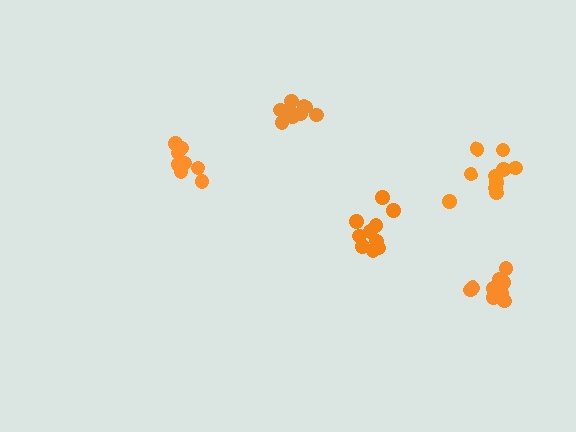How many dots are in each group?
Group 1: 8 dots, Group 2: 11 dots, Group 3: 9 dots, Group 4: 10 dots, Group 5: 10 dots (48 total).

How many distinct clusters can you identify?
There are 5 distinct clusters.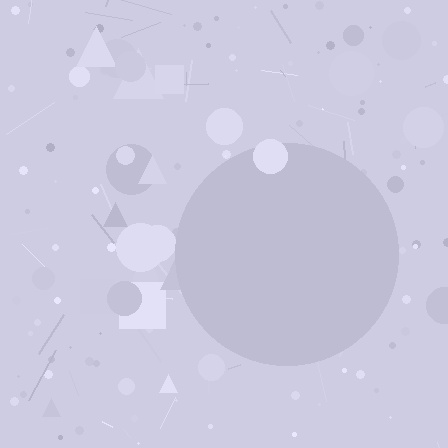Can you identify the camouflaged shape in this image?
The camouflaged shape is a circle.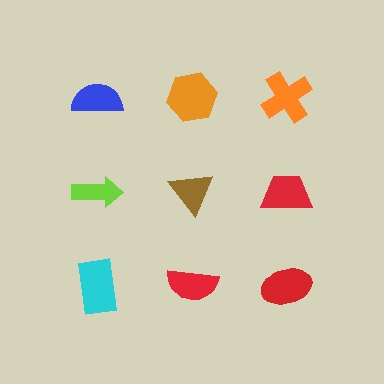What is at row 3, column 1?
A cyan rectangle.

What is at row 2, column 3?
A red trapezoid.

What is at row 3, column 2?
A red semicircle.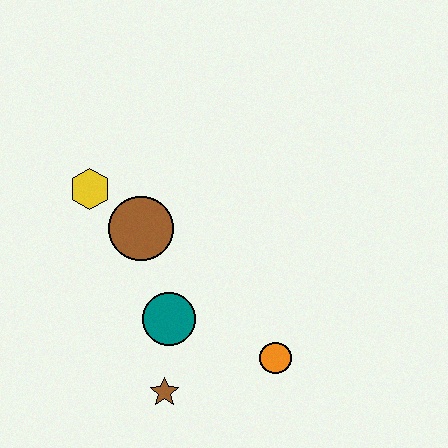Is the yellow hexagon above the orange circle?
Yes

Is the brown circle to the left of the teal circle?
Yes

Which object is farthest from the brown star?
The yellow hexagon is farthest from the brown star.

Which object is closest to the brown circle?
The yellow hexagon is closest to the brown circle.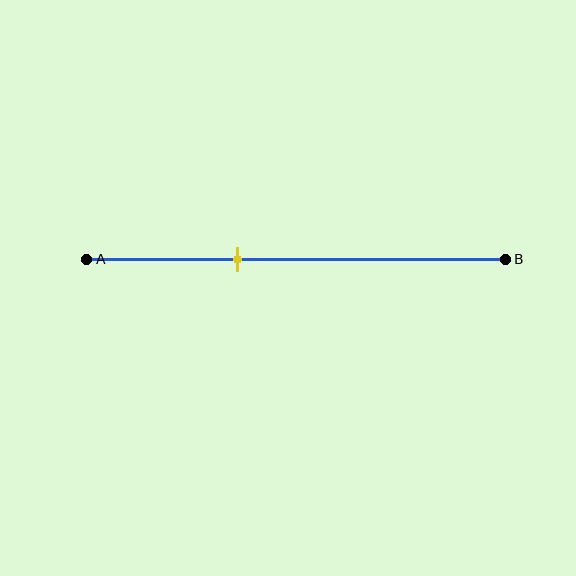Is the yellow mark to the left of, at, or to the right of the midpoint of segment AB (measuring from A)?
The yellow mark is to the left of the midpoint of segment AB.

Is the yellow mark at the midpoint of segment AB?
No, the mark is at about 35% from A, not at the 50% midpoint.